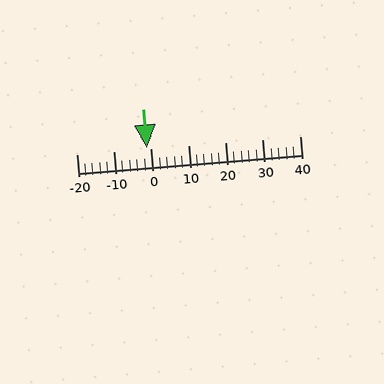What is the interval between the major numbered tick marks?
The major tick marks are spaced 10 units apart.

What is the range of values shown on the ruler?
The ruler shows values from -20 to 40.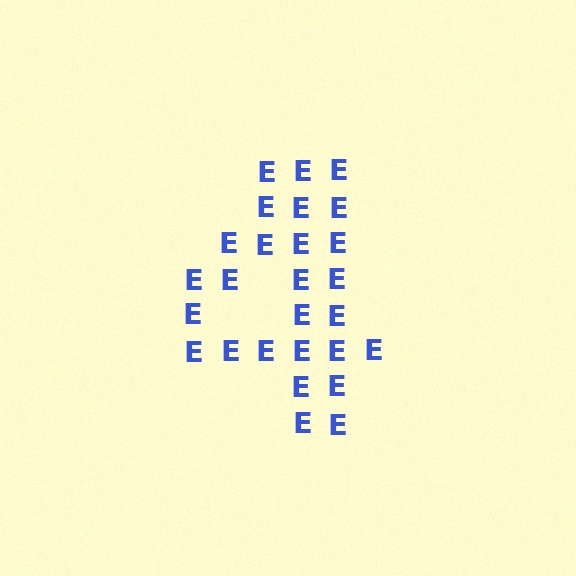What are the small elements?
The small elements are letter E's.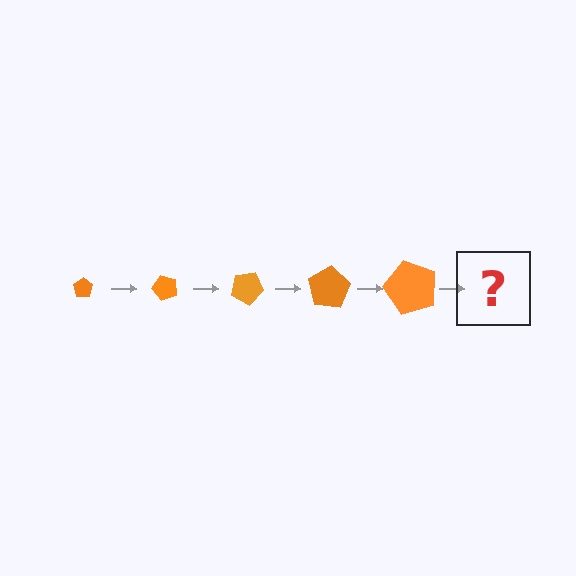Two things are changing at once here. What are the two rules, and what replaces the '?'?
The two rules are that the pentagon grows larger each step and it rotates 50 degrees each step. The '?' should be a pentagon, larger than the previous one and rotated 250 degrees from the start.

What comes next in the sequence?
The next element should be a pentagon, larger than the previous one and rotated 250 degrees from the start.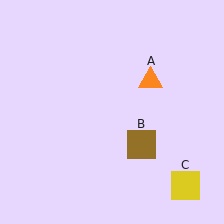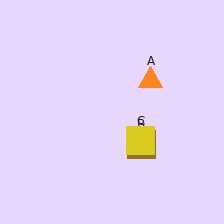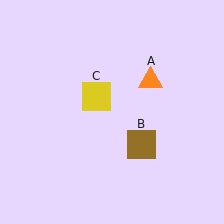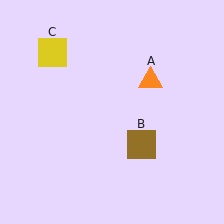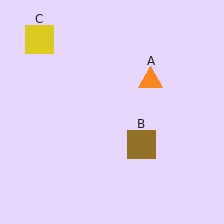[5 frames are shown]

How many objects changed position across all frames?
1 object changed position: yellow square (object C).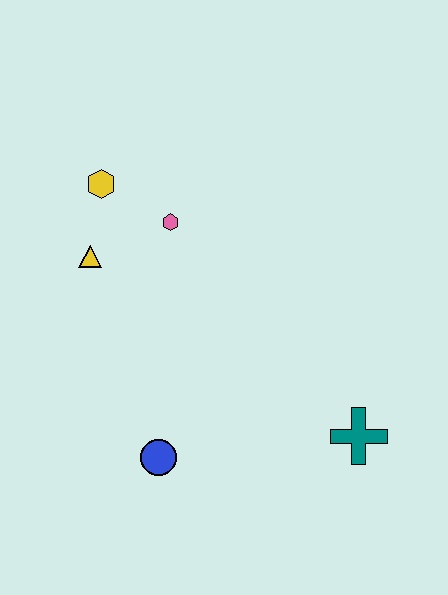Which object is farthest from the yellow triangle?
The teal cross is farthest from the yellow triangle.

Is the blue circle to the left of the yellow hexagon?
No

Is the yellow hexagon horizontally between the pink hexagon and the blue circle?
No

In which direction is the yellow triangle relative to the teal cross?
The yellow triangle is to the left of the teal cross.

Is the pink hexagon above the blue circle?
Yes